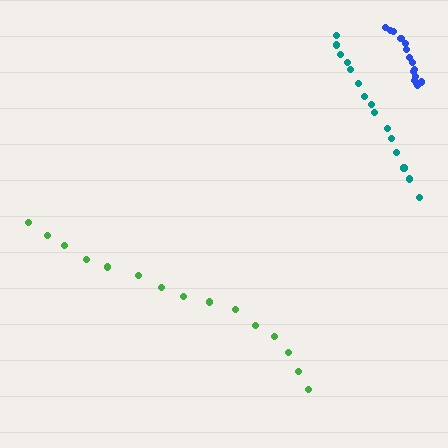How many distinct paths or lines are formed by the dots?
There are 3 distinct paths.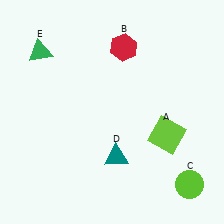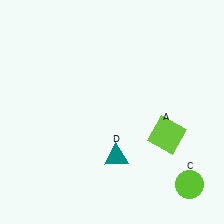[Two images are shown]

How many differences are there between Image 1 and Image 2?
There are 2 differences between the two images.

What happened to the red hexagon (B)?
The red hexagon (B) was removed in Image 2. It was in the top-right area of Image 1.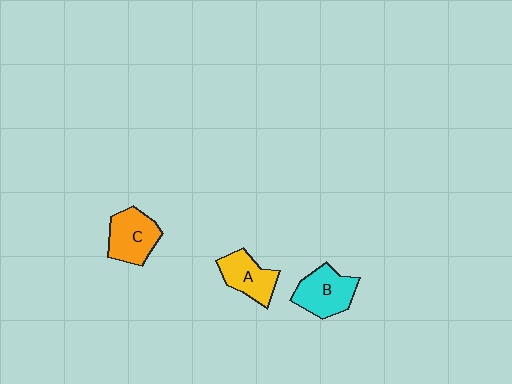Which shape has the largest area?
Shape B (cyan).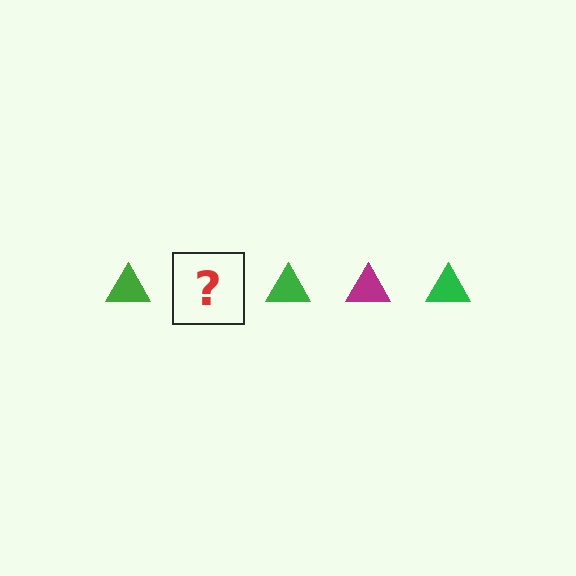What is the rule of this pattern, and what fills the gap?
The rule is that the pattern cycles through green, magenta triangles. The gap should be filled with a magenta triangle.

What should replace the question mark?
The question mark should be replaced with a magenta triangle.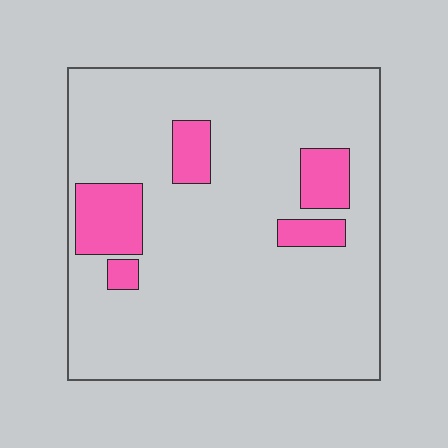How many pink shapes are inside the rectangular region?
5.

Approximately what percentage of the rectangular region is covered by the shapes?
Approximately 15%.